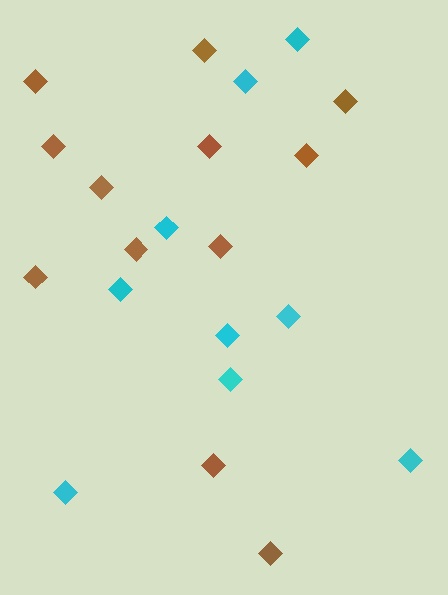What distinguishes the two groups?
There are 2 groups: one group of cyan diamonds (9) and one group of brown diamonds (12).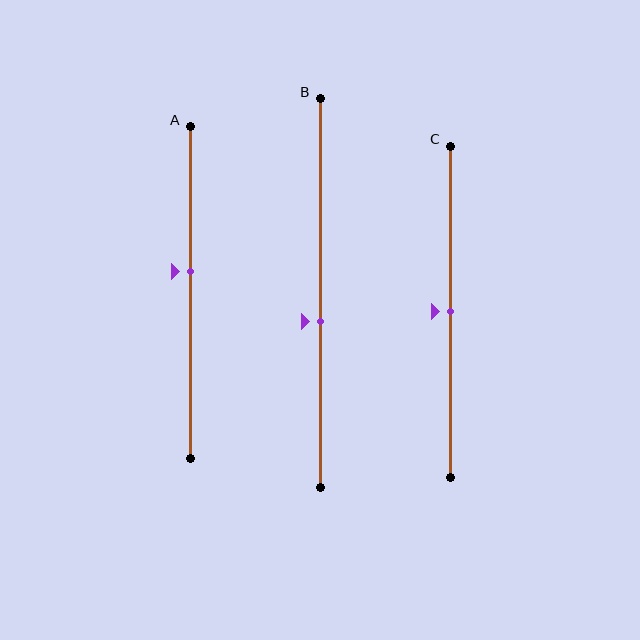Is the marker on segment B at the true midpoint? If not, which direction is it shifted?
No, the marker on segment B is shifted downward by about 7% of the segment length.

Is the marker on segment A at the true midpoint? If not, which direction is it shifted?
No, the marker on segment A is shifted upward by about 6% of the segment length.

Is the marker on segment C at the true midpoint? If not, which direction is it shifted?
Yes, the marker on segment C is at the true midpoint.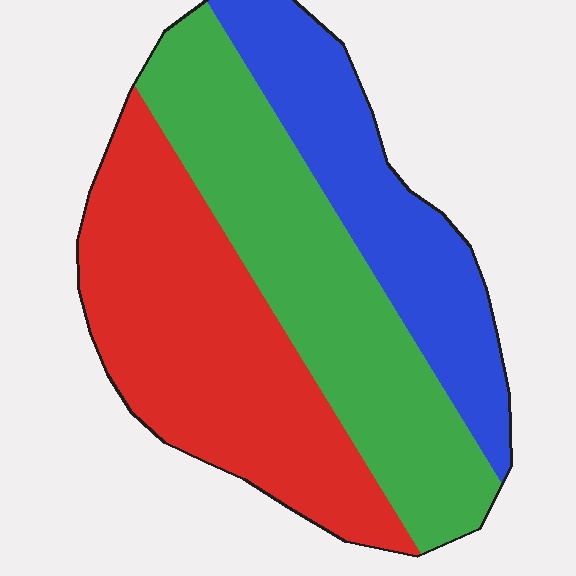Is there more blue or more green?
Green.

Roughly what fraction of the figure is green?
Green covers roughly 35% of the figure.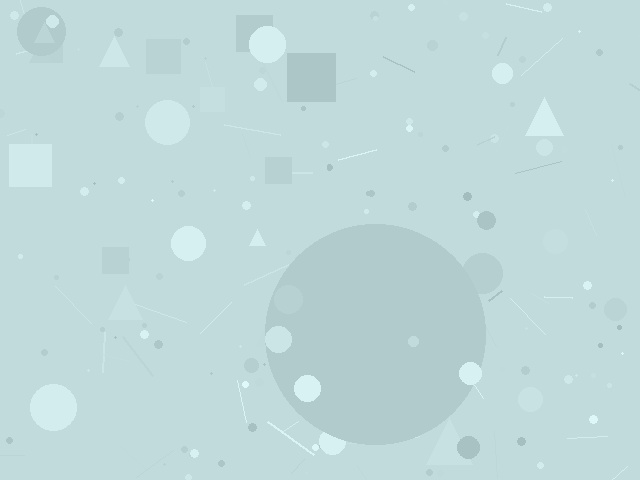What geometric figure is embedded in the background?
A circle is embedded in the background.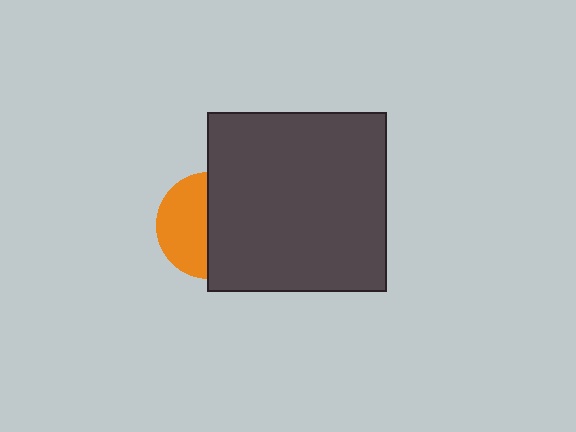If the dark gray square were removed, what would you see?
You would see the complete orange circle.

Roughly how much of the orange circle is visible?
About half of it is visible (roughly 48%).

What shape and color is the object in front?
The object in front is a dark gray square.